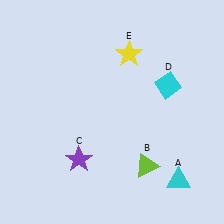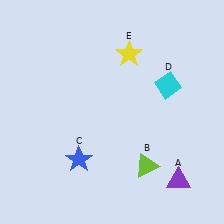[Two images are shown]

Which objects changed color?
A changed from cyan to purple. C changed from purple to blue.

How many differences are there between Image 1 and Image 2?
There are 2 differences between the two images.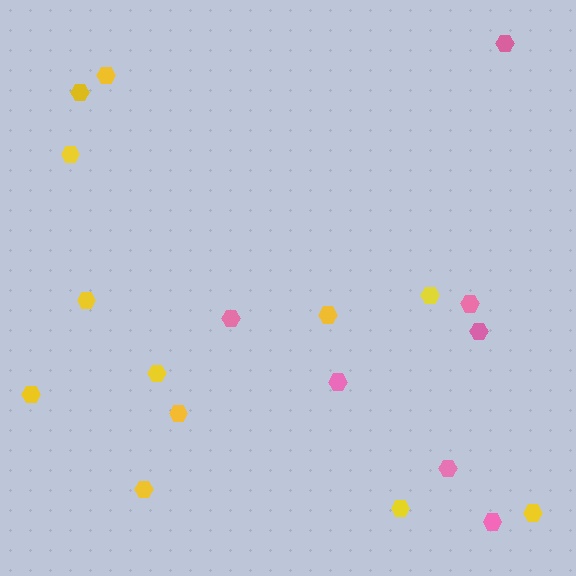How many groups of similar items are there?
There are 2 groups: one group of pink hexagons (7) and one group of yellow hexagons (12).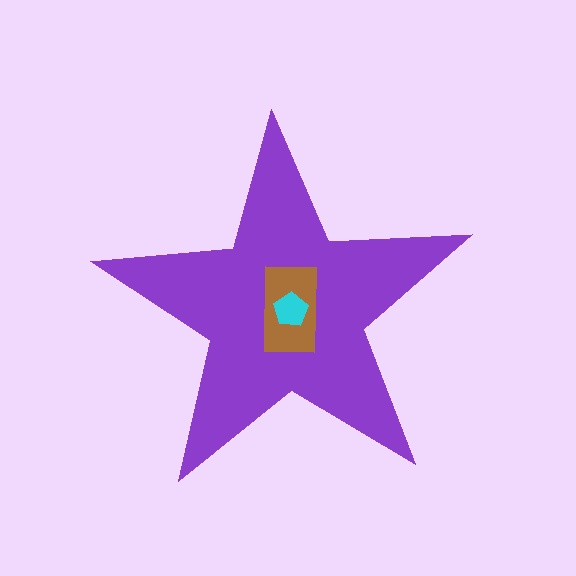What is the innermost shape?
The cyan pentagon.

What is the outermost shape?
The purple star.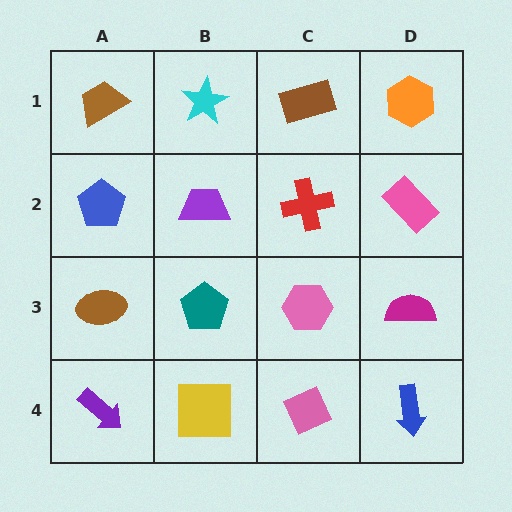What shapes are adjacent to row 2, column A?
A brown trapezoid (row 1, column A), a brown ellipse (row 3, column A), a purple trapezoid (row 2, column B).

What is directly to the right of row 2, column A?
A purple trapezoid.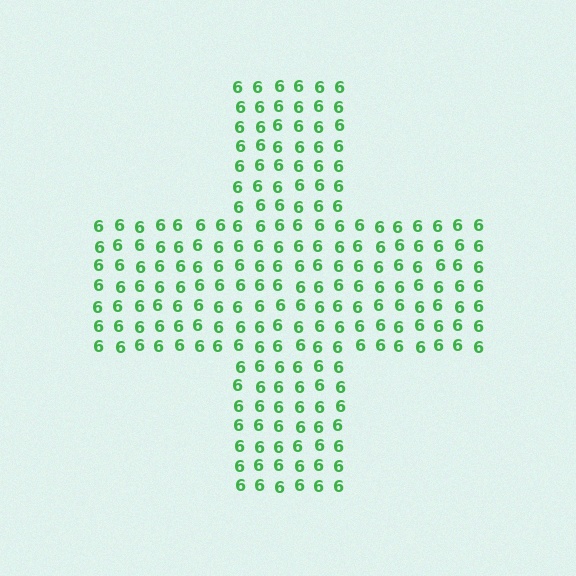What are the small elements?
The small elements are digit 6's.